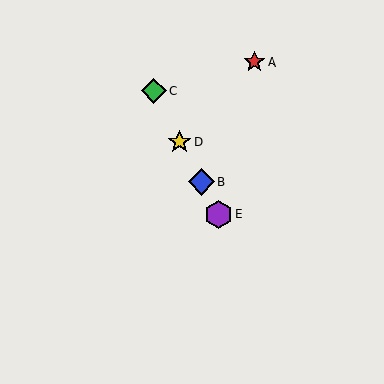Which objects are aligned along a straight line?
Objects B, C, D, E are aligned along a straight line.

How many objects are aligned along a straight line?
4 objects (B, C, D, E) are aligned along a straight line.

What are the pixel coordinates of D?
Object D is at (180, 142).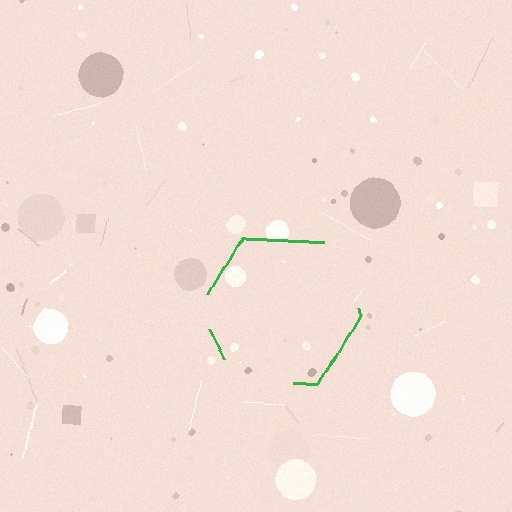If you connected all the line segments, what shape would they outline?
They would outline a hexagon.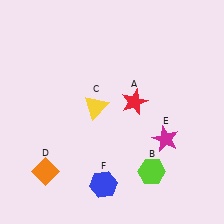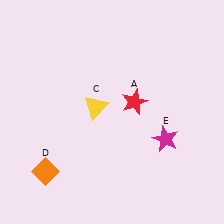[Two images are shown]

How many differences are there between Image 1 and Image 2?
There are 2 differences between the two images.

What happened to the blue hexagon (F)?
The blue hexagon (F) was removed in Image 2. It was in the bottom-left area of Image 1.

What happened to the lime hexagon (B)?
The lime hexagon (B) was removed in Image 2. It was in the bottom-right area of Image 1.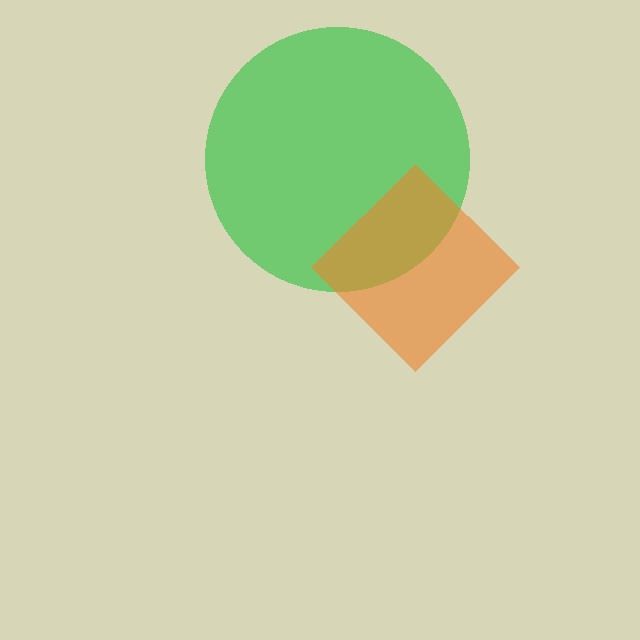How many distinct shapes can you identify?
There are 2 distinct shapes: a green circle, an orange diamond.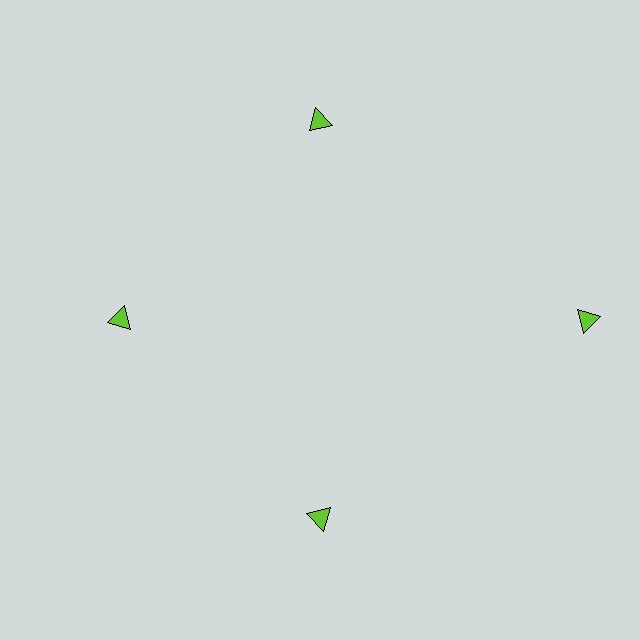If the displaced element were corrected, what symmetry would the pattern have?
It would have 4-fold rotational symmetry — the pattern would map onto itself every 90 degrees.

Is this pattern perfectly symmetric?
No. The 4 lime triangles are arranged in a ring, but one element near the 3 o'clock position is pushed outward from the center, breaking the 4-fold rotational symmetry.